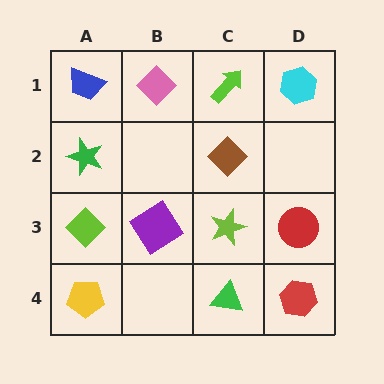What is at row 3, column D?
A red circle.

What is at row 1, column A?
A blue trapezoid.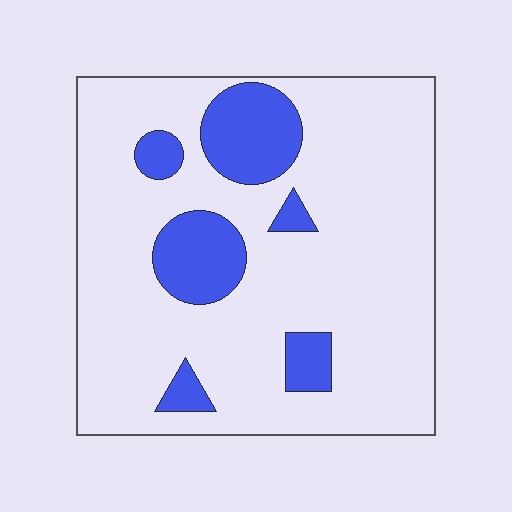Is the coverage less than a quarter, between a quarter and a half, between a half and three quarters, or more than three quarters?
Less than a quarter.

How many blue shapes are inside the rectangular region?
6.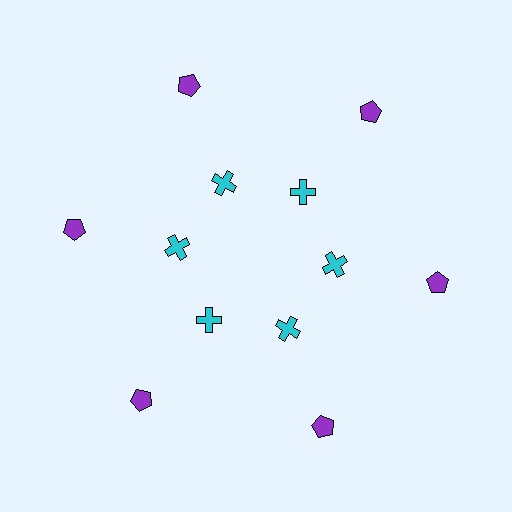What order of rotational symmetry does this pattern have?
This pattern has 6-fold rotational symmetry.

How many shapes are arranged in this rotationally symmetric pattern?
There are 12 shapes, arranged in 6 groups of 2.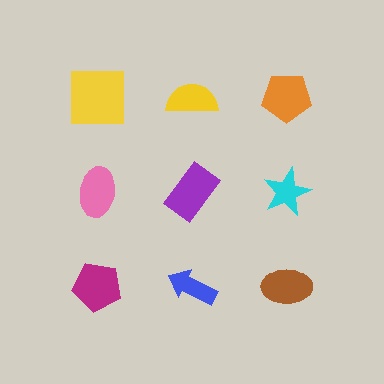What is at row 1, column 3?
An orange pentagon.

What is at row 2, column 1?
A pink ellipse.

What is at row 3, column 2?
A blue arrow.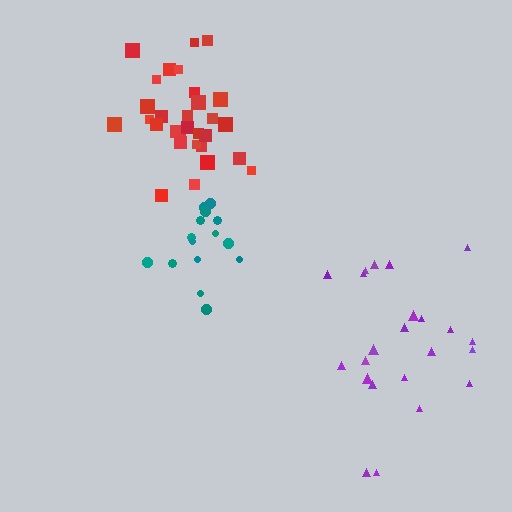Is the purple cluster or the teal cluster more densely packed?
Teal.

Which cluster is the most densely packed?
Red.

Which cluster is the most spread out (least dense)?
Purple.